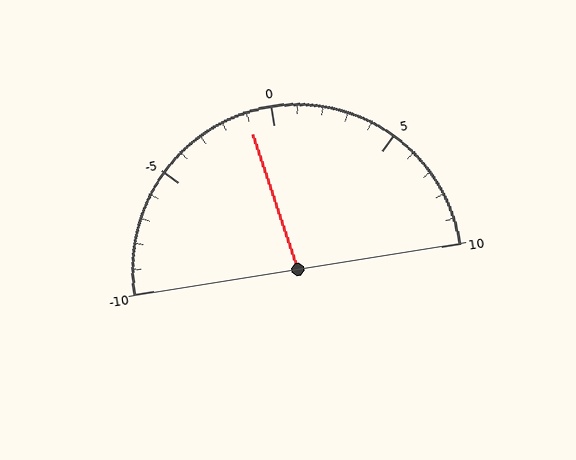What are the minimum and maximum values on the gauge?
The gauge ranges from -10 to 10.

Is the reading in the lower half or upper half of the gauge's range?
The reading is in the lower half of the range (-10 to 10).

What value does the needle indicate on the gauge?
The needle indicates approximately -1.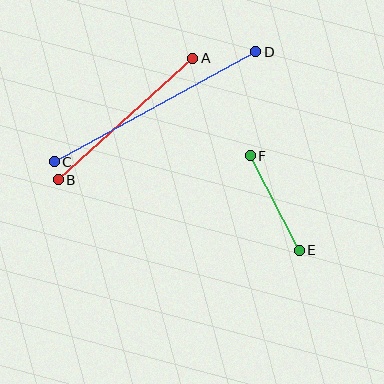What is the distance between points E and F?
The distance is approximately 107 pixels.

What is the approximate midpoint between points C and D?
The midpoint is at approximately (155, 107) pixels.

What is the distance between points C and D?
The distance is approximately 229 pixels.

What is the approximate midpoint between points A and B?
The midpoint is at approximately (126, 119) pixels.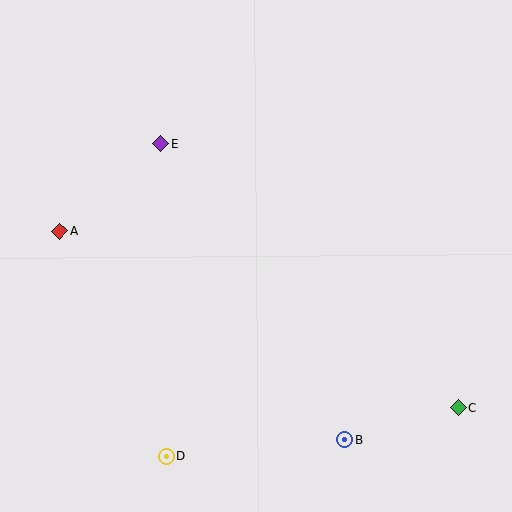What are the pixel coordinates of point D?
Point D is at (166, 456).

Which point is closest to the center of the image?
Point E at (161, 143) is closest to the center.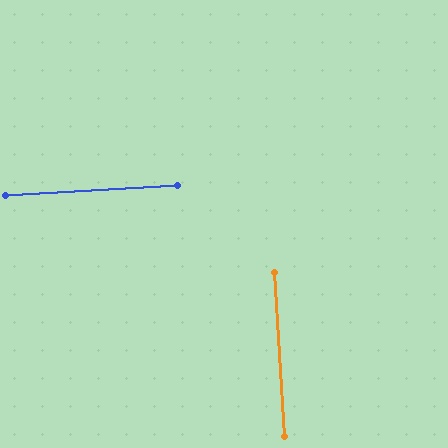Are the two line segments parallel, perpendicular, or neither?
Perpendicular — they meet at approximately 90°.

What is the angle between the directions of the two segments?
Approximately 90 degrees.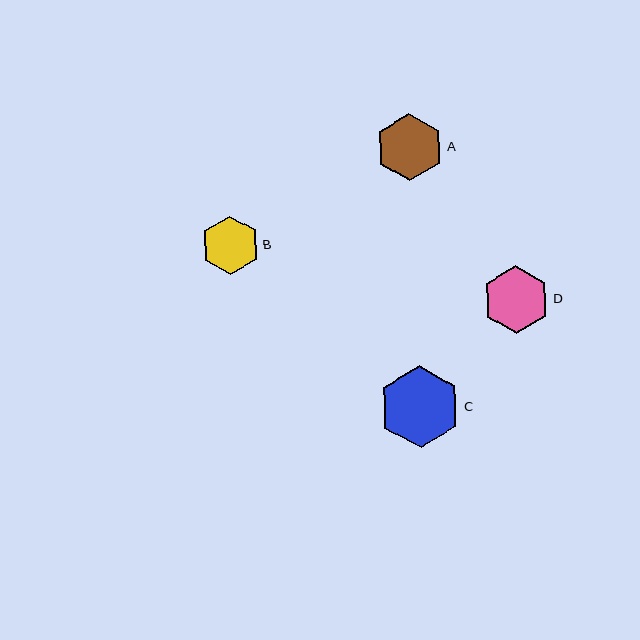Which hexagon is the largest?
Hexagon C is the largest with a size of approximately 82 pixels.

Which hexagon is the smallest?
Hexagon B is the smallest with a size of approximately 59 pixels.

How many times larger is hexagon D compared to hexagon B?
Hexagon D is approximately 1.1 times the size of hexagon B.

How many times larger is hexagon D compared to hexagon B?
Hexagon D is approximately 1.1 times the size of hexagon B.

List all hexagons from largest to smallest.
From largest to smallest: C, A, D, B.